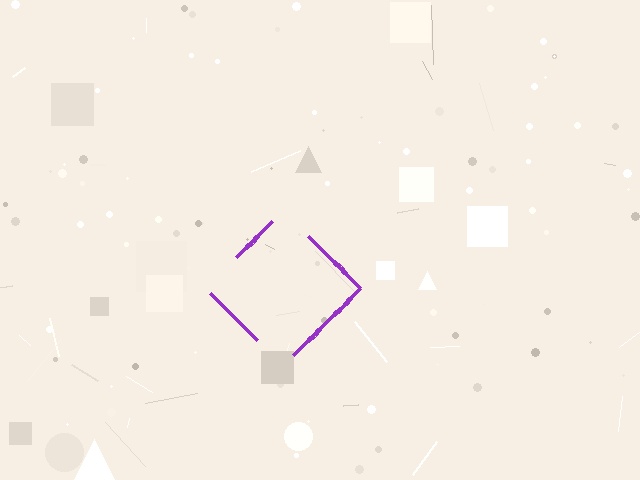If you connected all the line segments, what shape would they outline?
They would outline a diamond.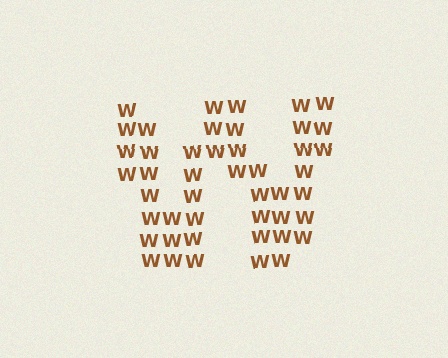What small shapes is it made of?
It is made of small letter W's.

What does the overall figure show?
The overall figure shows the letter W.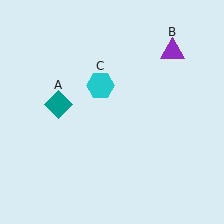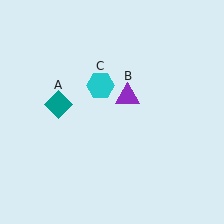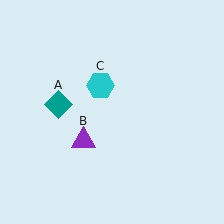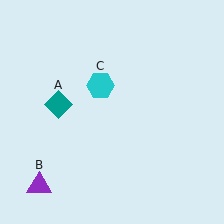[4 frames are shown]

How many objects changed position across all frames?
1 object changed position: purple triangle (object B).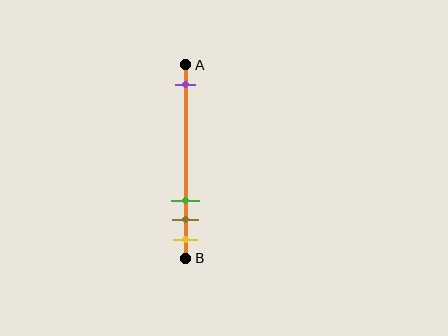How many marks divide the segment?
There are 4 marks dividing the segment.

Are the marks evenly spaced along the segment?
No, the marks are not evenly spaced.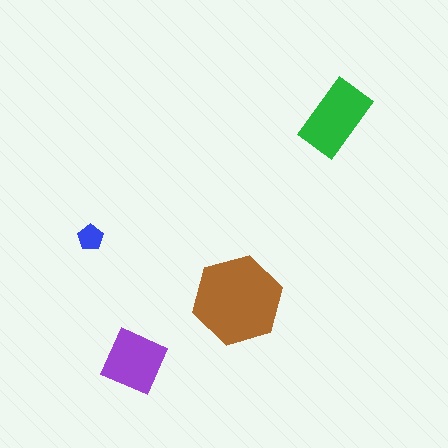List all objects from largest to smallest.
The brown hexagon, the green rectangle, the purple diamond, the blue pentagon.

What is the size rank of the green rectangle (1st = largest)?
2nd.